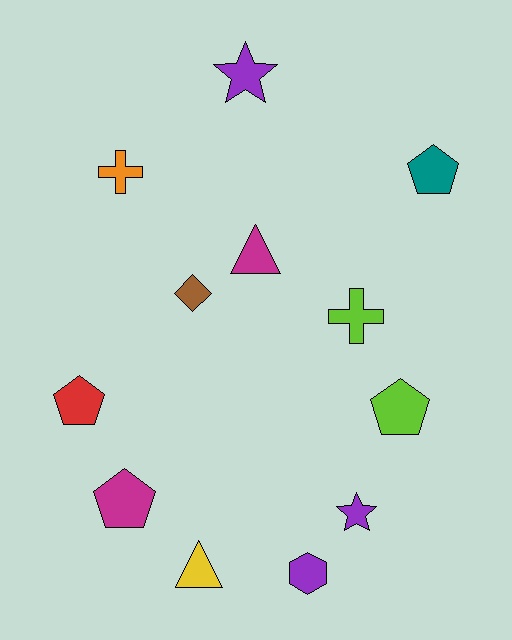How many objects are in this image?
There are 12 objects.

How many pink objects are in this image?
There are no pink objects.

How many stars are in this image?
There are 2 stars.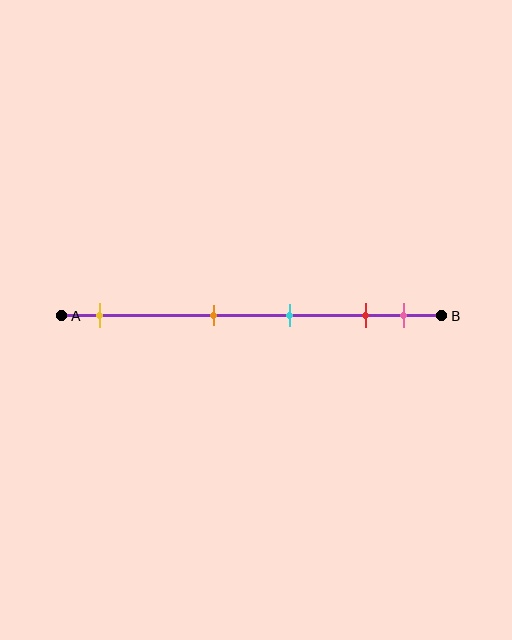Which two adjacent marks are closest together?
The red and pink marks are the closest adjacent pair.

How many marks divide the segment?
There are 5 marks dividing the segment.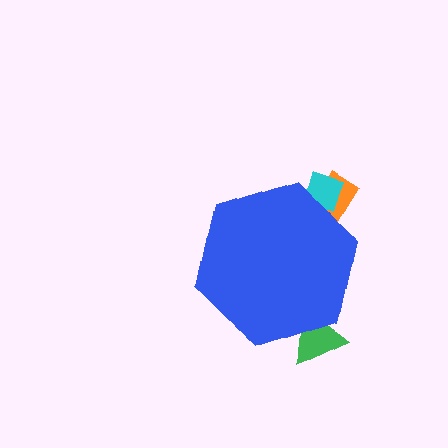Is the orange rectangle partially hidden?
Yes, the orange rectangle is partially hidden behind the blue hexagon.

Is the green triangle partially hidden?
Yes, the green triangle is partially hidden behind the blue hexagon.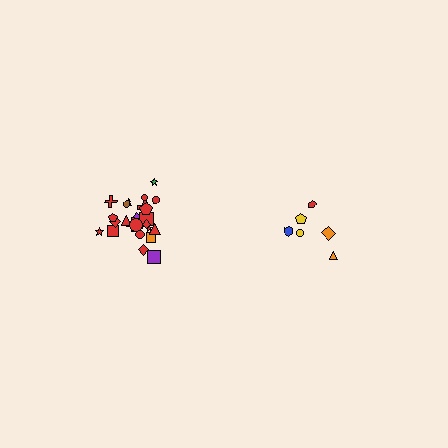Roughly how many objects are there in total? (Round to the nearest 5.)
Roughly 30 objects in total.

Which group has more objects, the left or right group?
The left group.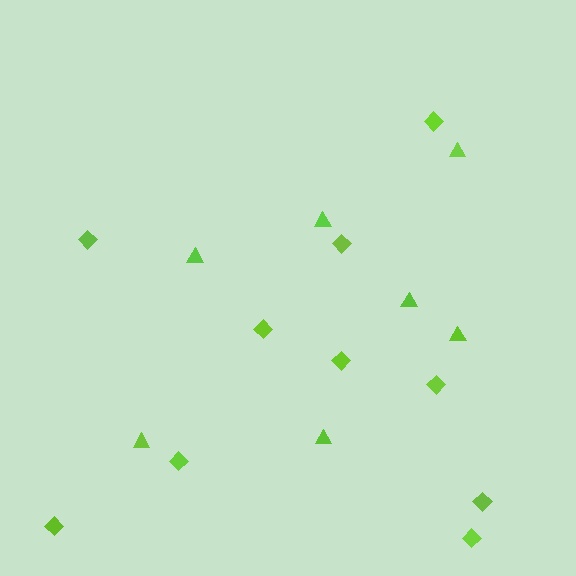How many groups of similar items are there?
There are 2 groups: one group of triangles (7) and one group of diamonds (10).